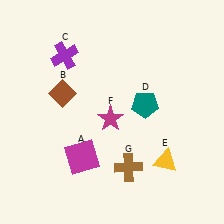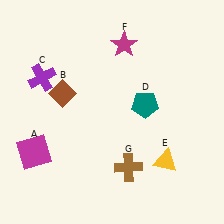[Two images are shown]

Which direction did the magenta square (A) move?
The magenta square (A) moved left.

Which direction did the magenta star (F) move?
The magenta star (F) moved up.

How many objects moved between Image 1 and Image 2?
3 objects moved between the two images.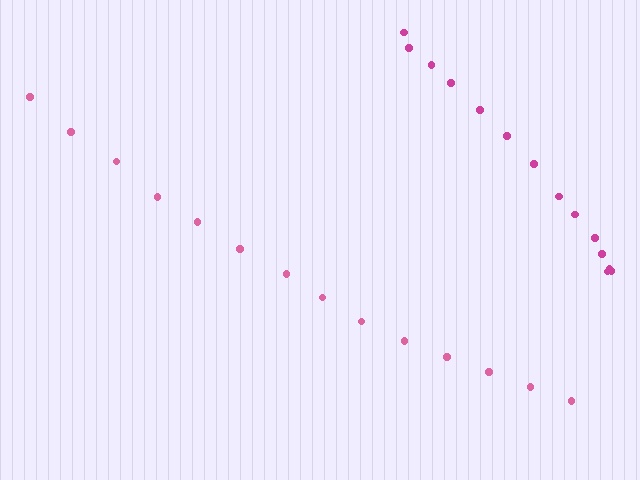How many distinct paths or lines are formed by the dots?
There are 2 distinct paths.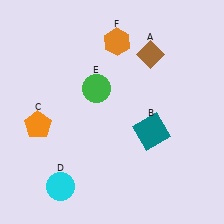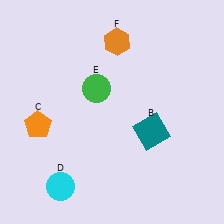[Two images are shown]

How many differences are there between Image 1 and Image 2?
There is 1 difference between the two images.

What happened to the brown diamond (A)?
The brown diamond (A) was removed in Image 2. It was in the top-right area of Image 1.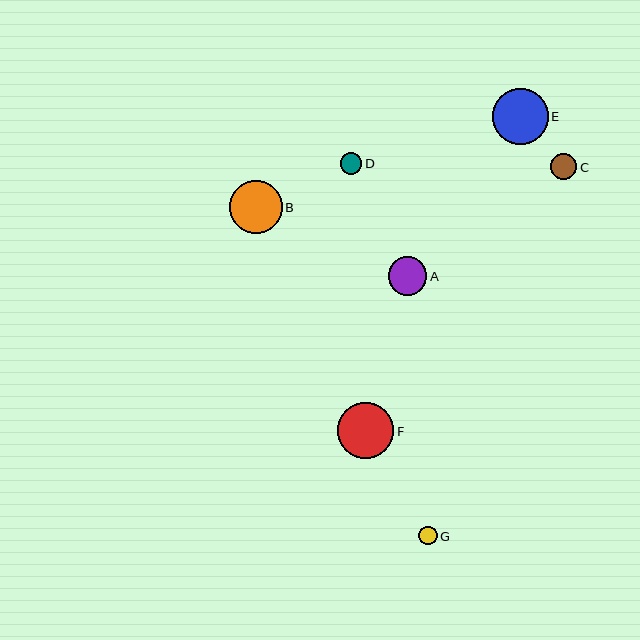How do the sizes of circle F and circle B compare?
Circle F and circle B are approximately the same size.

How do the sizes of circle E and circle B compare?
Circle E and circle B are approximately the same size.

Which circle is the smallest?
Circle G is the smallest with a size of approximately 18 pixels.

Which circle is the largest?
Circle F is the largest with a size of approximately 56 pixels.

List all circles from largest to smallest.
From largest to smallest: F, E, B, A, C, D, G.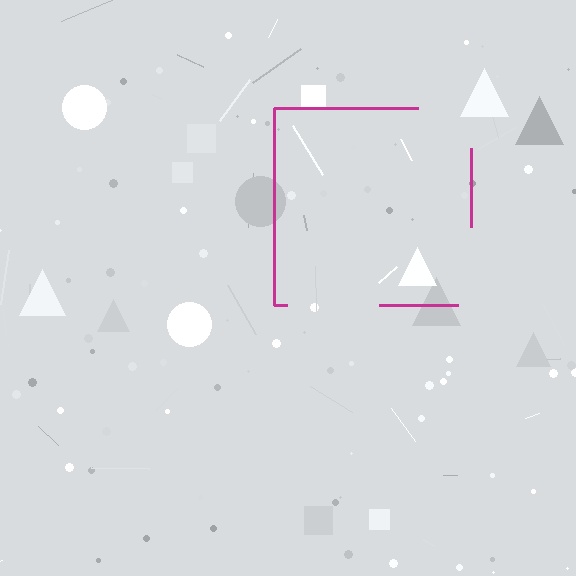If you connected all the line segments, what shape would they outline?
They would outline a square.